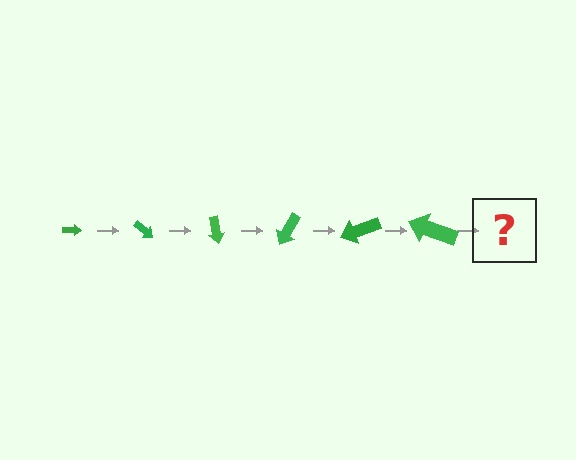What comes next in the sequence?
The next element should be an arrow, larger than the previous one and rotated 240 degrees from the start.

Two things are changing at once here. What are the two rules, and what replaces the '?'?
The two rules are that the arrow grows larger each step and it rotates 40 degrees each step. The '?' should be an arrow, larger than the previous one and rotated 240 degrees from the start.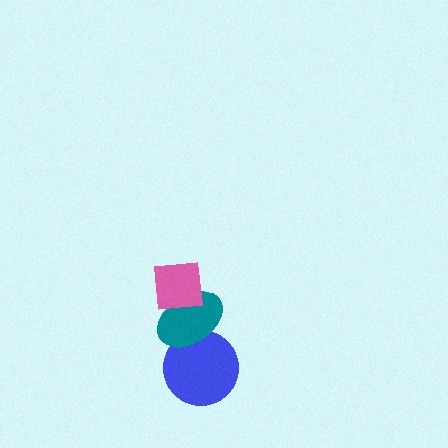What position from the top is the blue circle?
The blue circle is 3rd from the top.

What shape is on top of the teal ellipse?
The pink square is on top of the teal ellipse.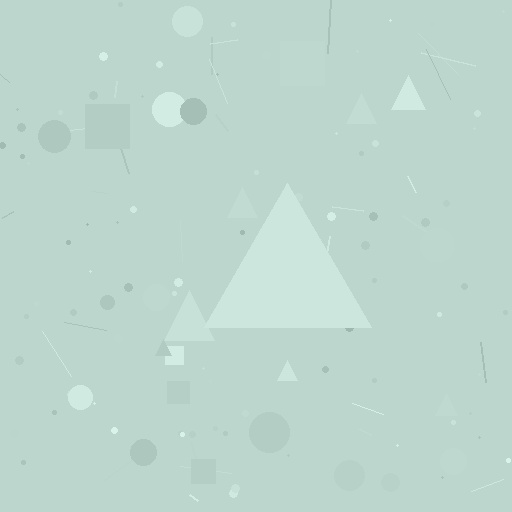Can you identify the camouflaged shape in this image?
The camouflaged shape is a triangle.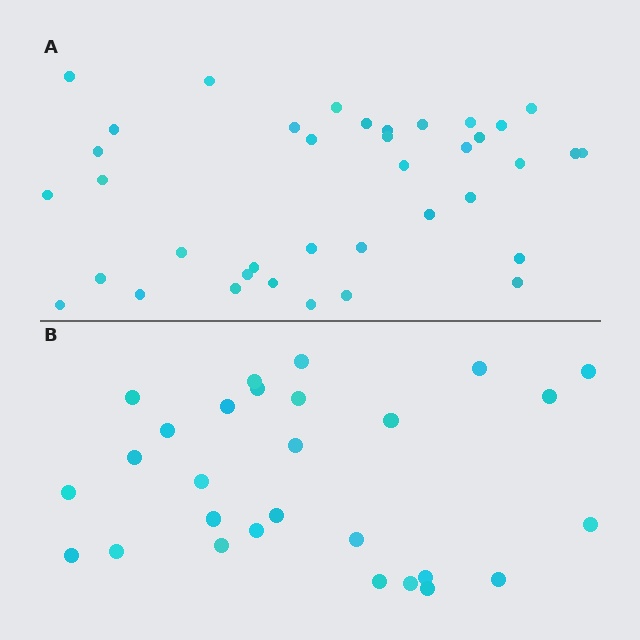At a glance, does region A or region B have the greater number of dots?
Region A (the top region) has more dots.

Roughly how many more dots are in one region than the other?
Region A has roughly 10 or so more dots than region B.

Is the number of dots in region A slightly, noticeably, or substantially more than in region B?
Region A has noticeably more, but not dramatically so. The ratio is roughly 1.4 to 1.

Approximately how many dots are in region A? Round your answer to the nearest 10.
About 40 dots. (The exact count is 38, which rounds to 40.)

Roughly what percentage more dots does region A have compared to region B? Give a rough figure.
About 35% more.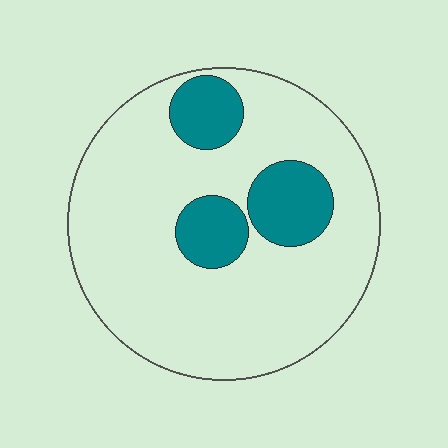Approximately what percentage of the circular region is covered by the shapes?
Approximately 20%.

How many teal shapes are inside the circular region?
3.